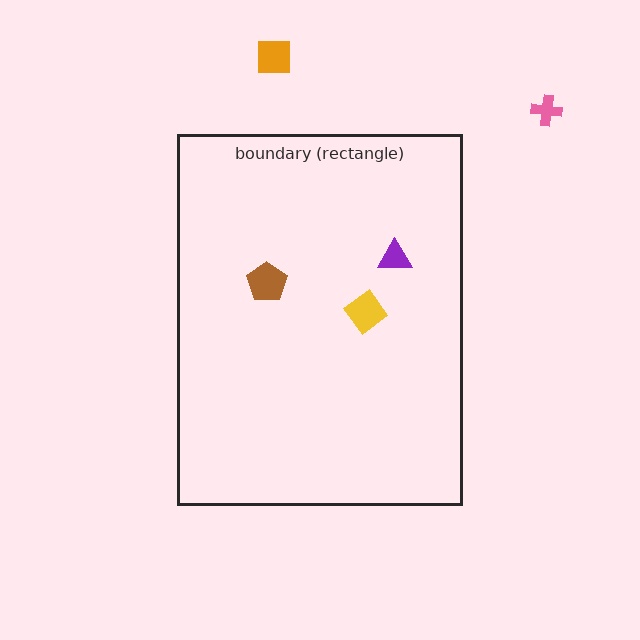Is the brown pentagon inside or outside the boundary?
Inside.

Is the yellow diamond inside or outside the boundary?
Inside.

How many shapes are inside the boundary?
3 inside, 2 outside.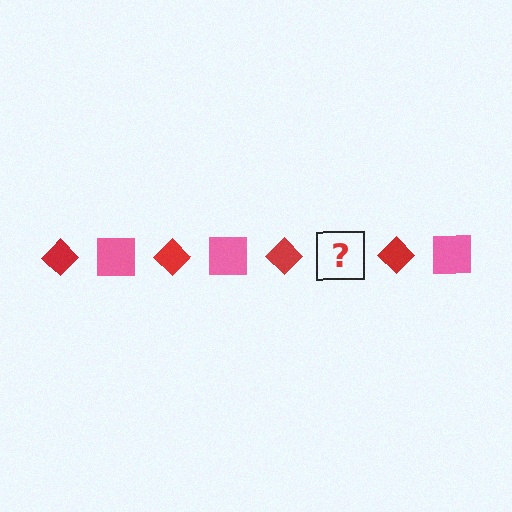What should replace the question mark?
The question mark should be replaced with a pink square.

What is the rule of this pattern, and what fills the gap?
The rule is that the pattern alternates between red diamond and pink square. The gap should be filled with a pink square.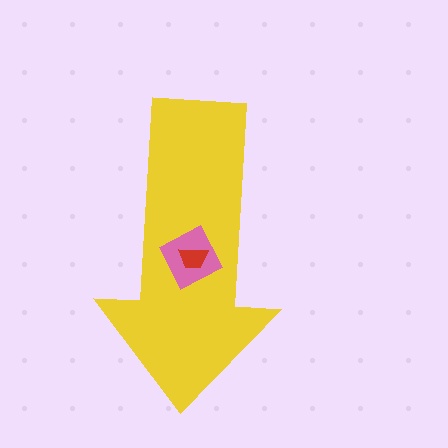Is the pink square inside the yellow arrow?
Yes.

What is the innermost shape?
The red trapezoid.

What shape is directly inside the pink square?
The red trapezoid.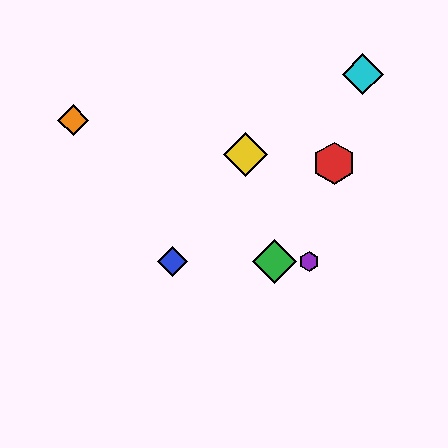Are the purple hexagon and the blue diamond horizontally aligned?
Yes, both are at y≈262.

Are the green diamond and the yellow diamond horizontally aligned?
No, the green diamond is at y≈262 and the yellow diamond is at y≈154.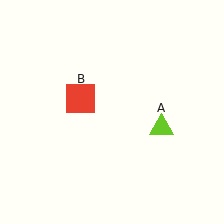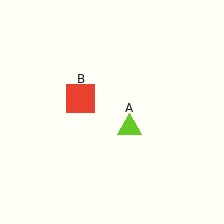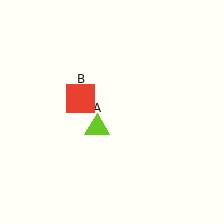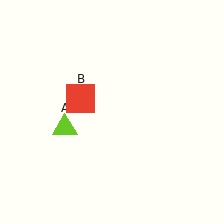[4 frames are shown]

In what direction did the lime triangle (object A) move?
The lime triangle (object A) moved left.